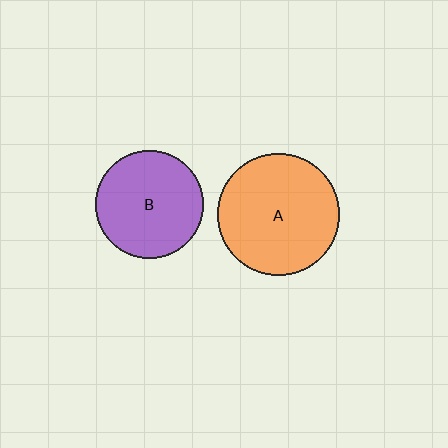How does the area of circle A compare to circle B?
Approximately 1.3 times.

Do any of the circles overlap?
No, none of the circles overlap.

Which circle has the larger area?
Circle A (orange).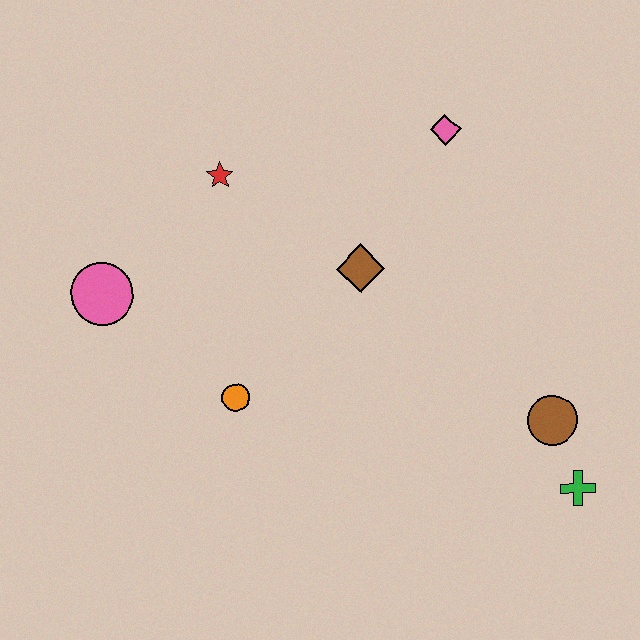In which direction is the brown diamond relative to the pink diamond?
The brown diamond is below the pink diamond.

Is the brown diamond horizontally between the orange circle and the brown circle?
Yes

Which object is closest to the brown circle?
The green cross is closest to the brown circle.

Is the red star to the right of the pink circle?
Yes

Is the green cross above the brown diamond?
No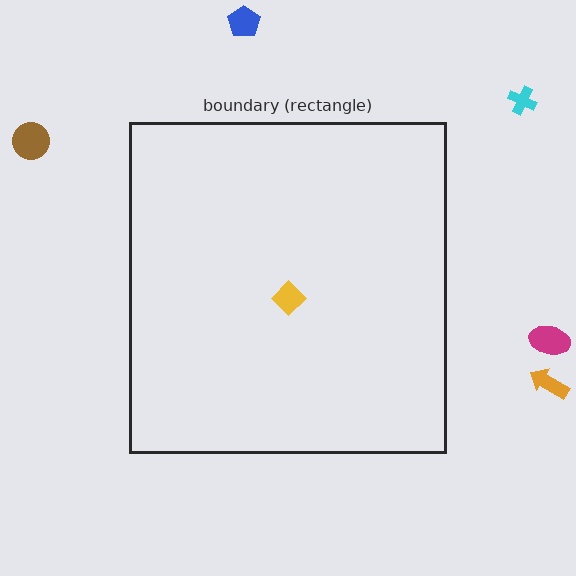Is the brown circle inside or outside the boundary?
Outside.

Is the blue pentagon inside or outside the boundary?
Outside.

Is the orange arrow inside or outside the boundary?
Outside.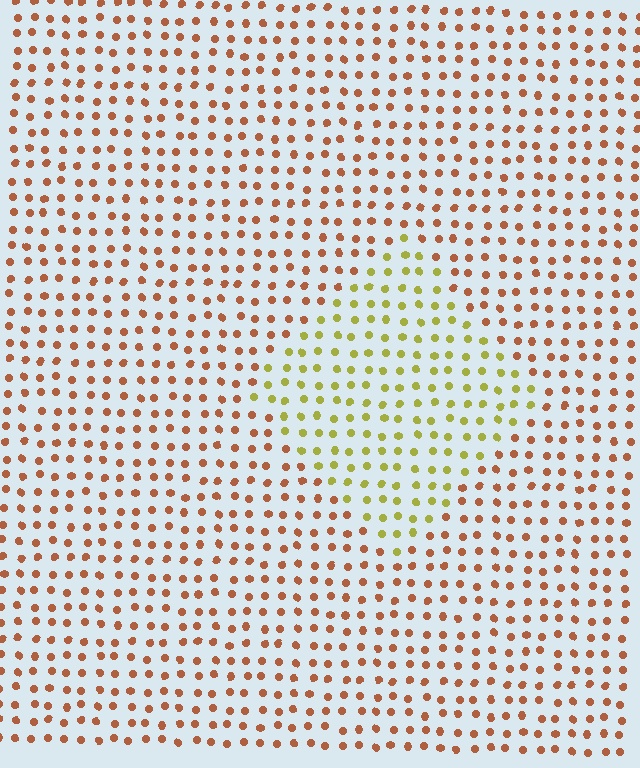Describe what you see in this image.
The image is filled with small brown elements in a uniform arrangement. A diamond-shaped region is visible where the elements are tinted to a slightly different hue, forming a subtle color boundary.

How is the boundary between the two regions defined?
The boundary is defined purely by a slight shift in hue (about 50 degrees). Spacing, size, and orientation are identical on both sides.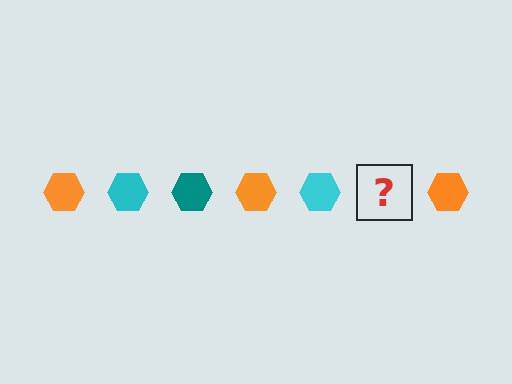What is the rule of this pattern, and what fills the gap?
The rule is that the pattern cycles through orange, cyan, teal hexagons. The gap should be filled with a teal hexagon.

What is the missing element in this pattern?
The missing element is a teal hexagon.